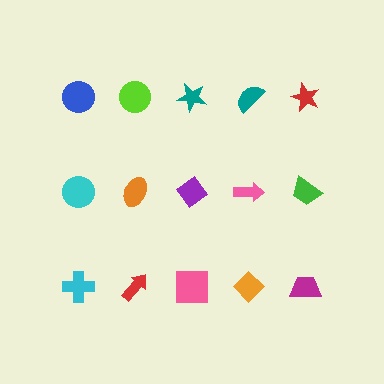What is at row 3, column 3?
A pink square.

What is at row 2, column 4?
A pink arrow.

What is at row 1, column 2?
A lime circle.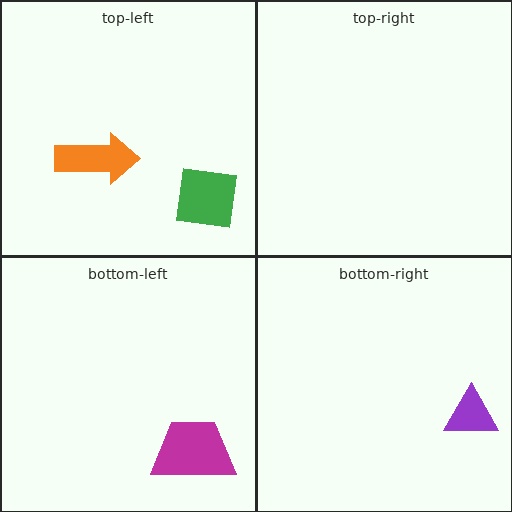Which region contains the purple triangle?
The bottom-right region.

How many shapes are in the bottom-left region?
1.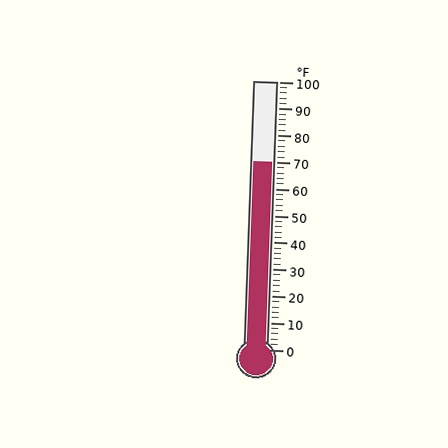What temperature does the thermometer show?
The thermometer shows approximately 70°F.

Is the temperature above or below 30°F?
The temperature is above 30°F.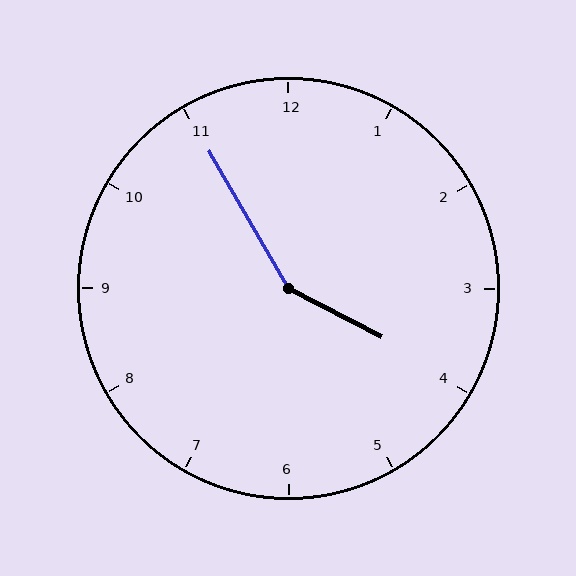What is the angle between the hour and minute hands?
Approximately 148 degrees.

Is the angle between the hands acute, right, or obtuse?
It is obtuse.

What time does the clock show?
3:55.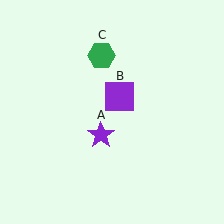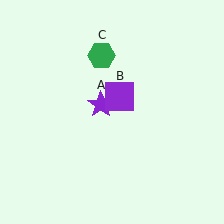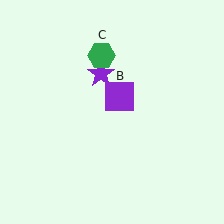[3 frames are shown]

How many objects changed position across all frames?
1 object changed position: purple star (object A).